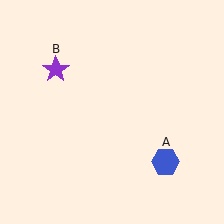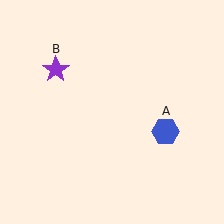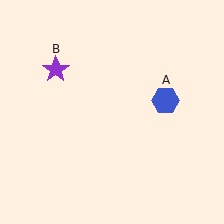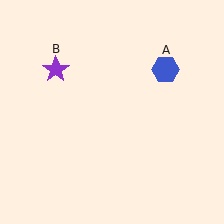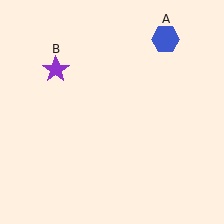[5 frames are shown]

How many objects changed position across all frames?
1 object changed position: blue hexagon (object A).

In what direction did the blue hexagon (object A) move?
The blue hexagon (object A) moved up.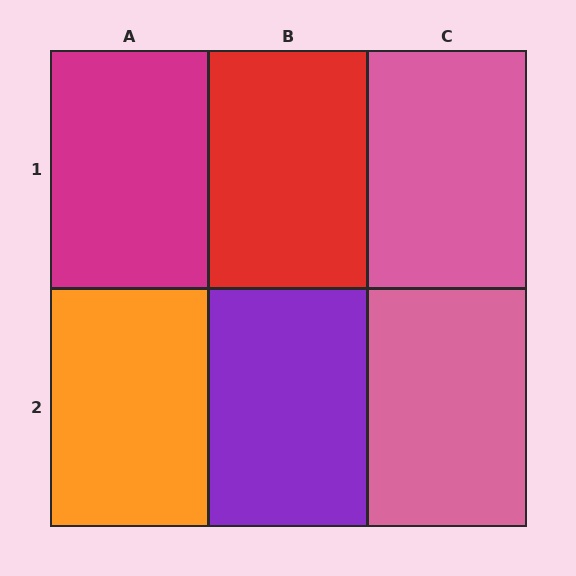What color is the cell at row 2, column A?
Orange.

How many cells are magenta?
1 cell is magenta.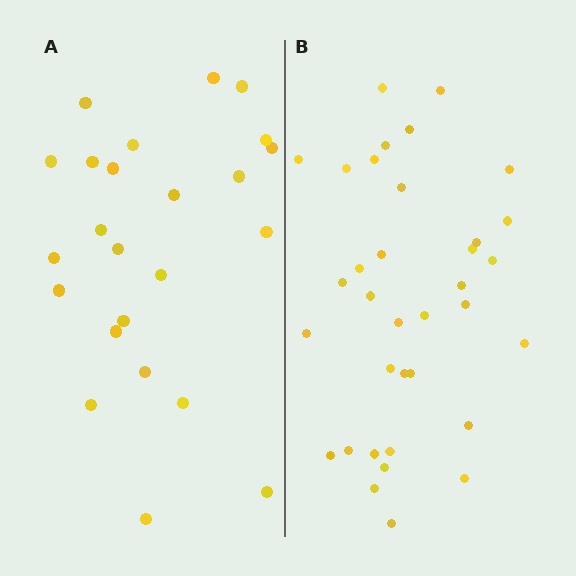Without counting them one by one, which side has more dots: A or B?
Region B (the right region) has more dots.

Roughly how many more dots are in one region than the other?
Region B has roughly 12 or so more dots than region A.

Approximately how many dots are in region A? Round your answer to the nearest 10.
About 20 dots. (The exact count is 24, which rounds to 20.)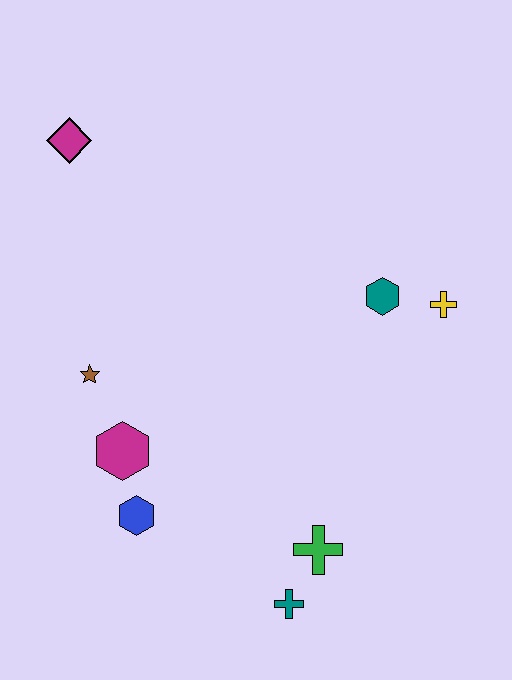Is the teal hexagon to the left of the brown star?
No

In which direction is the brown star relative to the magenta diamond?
The brown star is below the magenta diamond.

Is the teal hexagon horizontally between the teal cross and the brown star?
No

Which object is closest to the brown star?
The magenta hexagon is closest to the brown star.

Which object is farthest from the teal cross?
The magenta diamond is farthest from the teal cross.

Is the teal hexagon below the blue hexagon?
No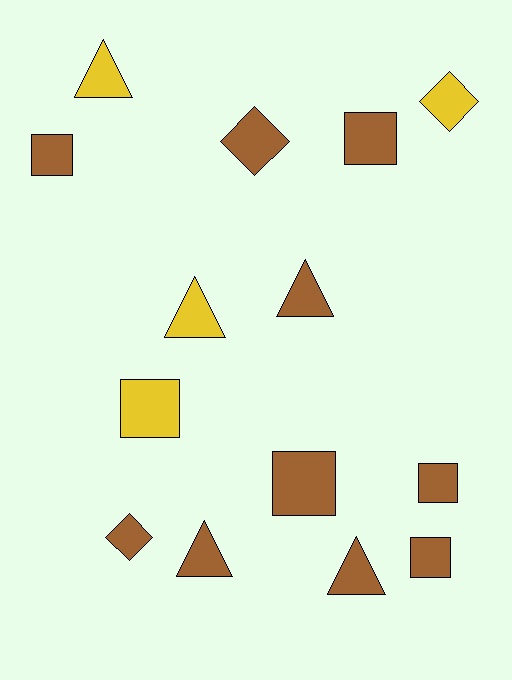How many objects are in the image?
There are 14 objects.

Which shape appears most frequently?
Square, with 6 objects.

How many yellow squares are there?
There is 1 yellow square.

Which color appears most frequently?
Brown, with 10 objects.